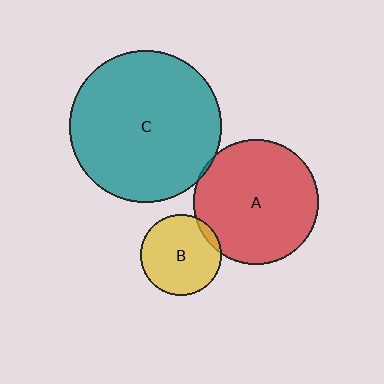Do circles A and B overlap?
Yes.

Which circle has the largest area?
Circle C (teal).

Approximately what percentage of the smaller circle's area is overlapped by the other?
Approximately 5%.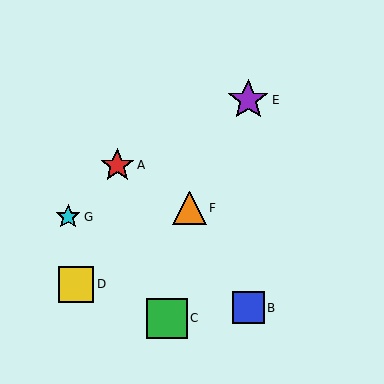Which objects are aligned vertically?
Objects B, E are aligned vertically.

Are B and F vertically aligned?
No, B is at x≈248 and F is at x≈190.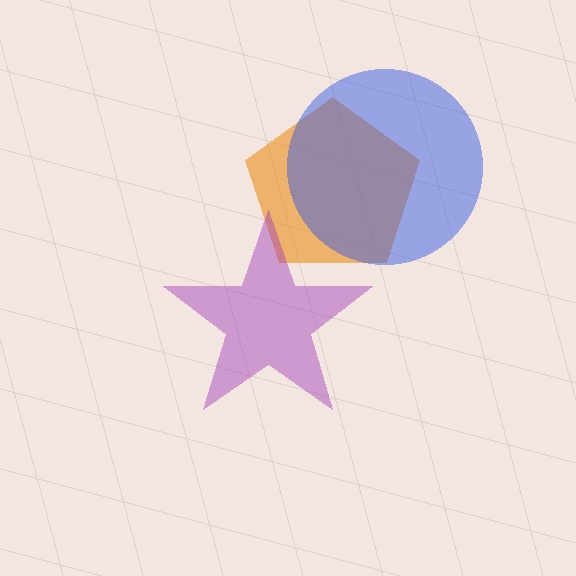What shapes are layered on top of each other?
The layered shapes are: an orange pentagon, a blue circle, a purple star.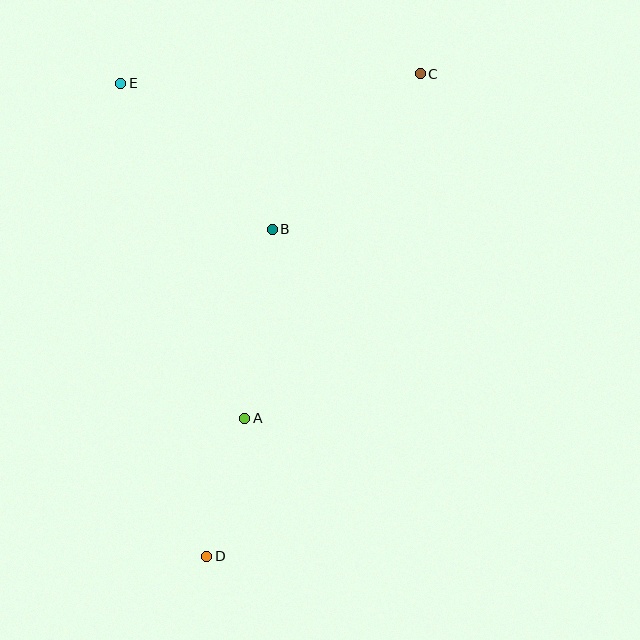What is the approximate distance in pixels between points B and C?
The distance between B and C is approximately 215 pixels.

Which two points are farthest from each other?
Points C and D are farthest from each other.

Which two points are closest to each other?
Points A and D are closest to each other.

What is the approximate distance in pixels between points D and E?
The distance between D and E is approximately 481 pixels.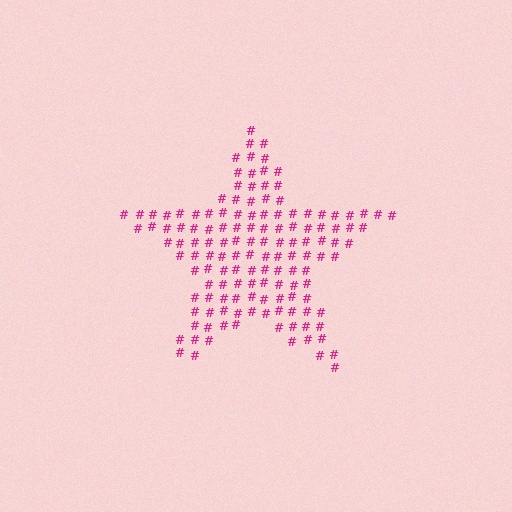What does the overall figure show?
The overall figure shows a star.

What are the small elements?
The small elements are hash symbols.